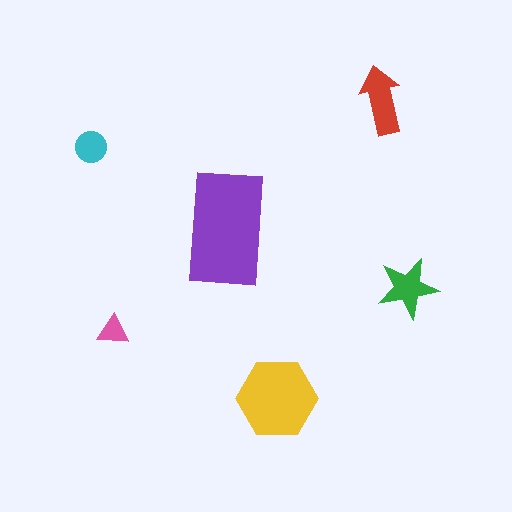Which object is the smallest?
The pink triangle.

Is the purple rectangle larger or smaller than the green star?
Larger.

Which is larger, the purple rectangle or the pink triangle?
The purple rectangle.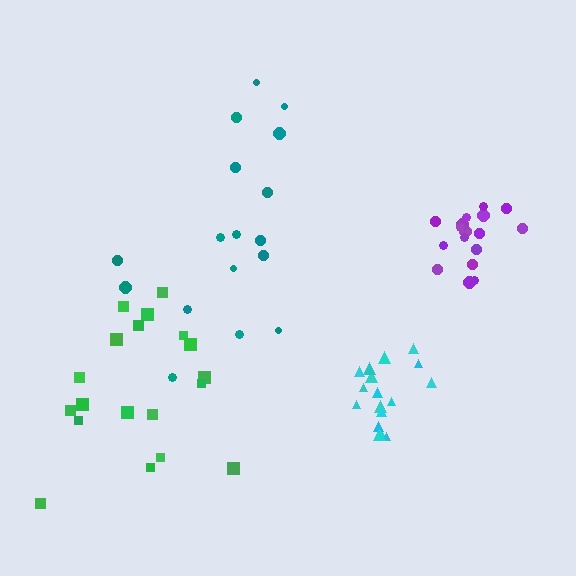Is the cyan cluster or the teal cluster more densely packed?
Cyan.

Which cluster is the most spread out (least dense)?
Green.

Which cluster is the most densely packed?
Purple.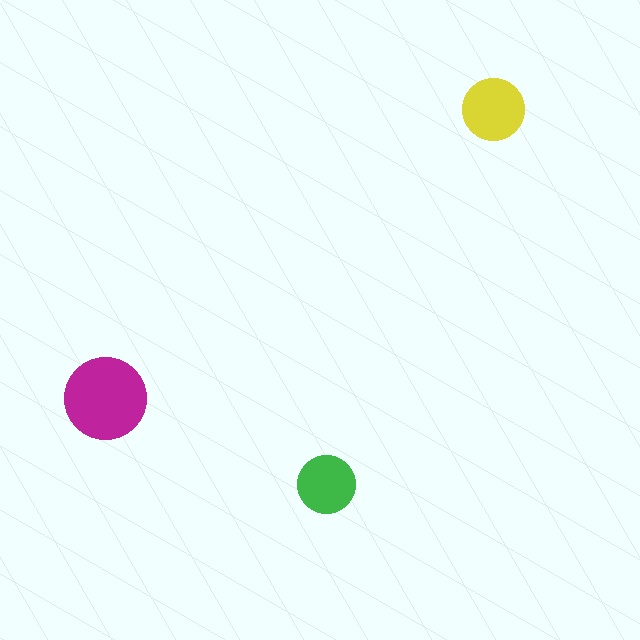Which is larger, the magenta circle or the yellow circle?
The magenta one.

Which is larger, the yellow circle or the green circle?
The yellow one.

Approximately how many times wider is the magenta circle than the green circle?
About 1.5 times wider.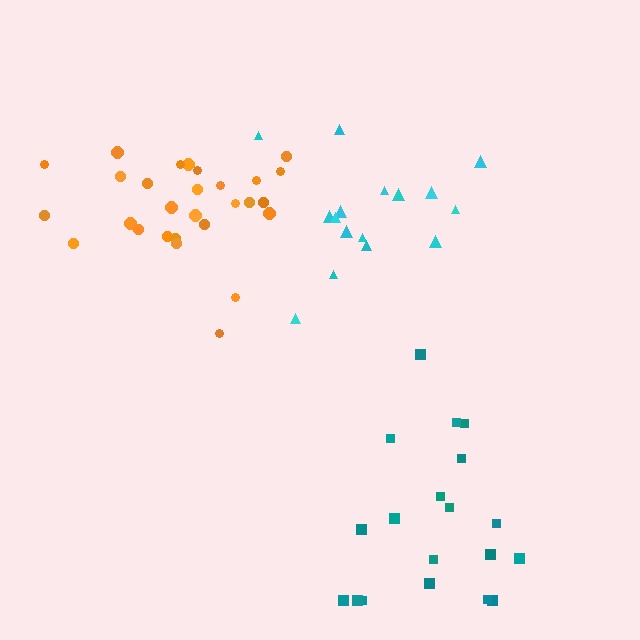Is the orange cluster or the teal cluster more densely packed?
Orange.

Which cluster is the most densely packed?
Orange.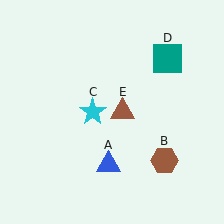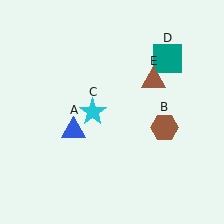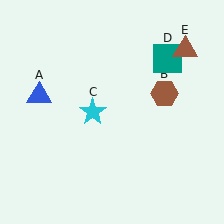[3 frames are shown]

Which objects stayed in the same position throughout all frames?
Cyan star (object C) and teal square (object D) remained stationary.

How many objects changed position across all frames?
3 objects changed position: blue triangle (object A), brown hexagon (object B), brown triangle (object E).